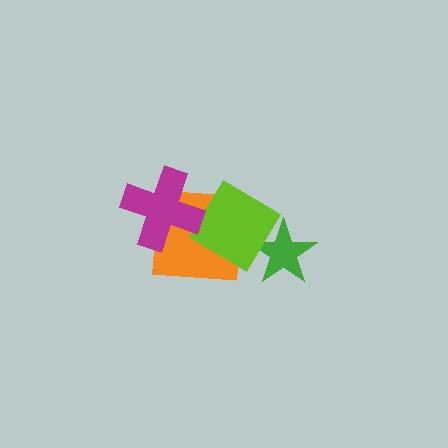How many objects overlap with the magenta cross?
1 object overlaps with the magenta cross.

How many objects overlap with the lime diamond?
2 objects overlap with the lime diamond.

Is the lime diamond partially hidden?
No, no other shape covers it.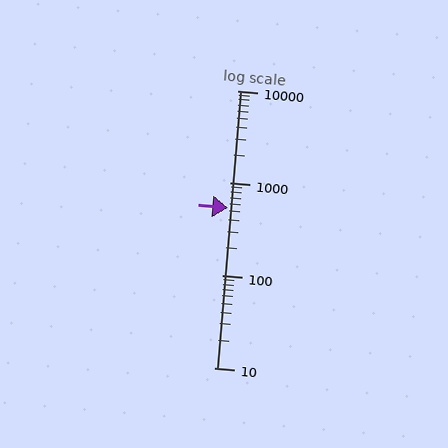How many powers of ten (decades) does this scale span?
The scale spans 3 decades, from 10 to 10000.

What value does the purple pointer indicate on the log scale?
The pointer indicates approximately 540.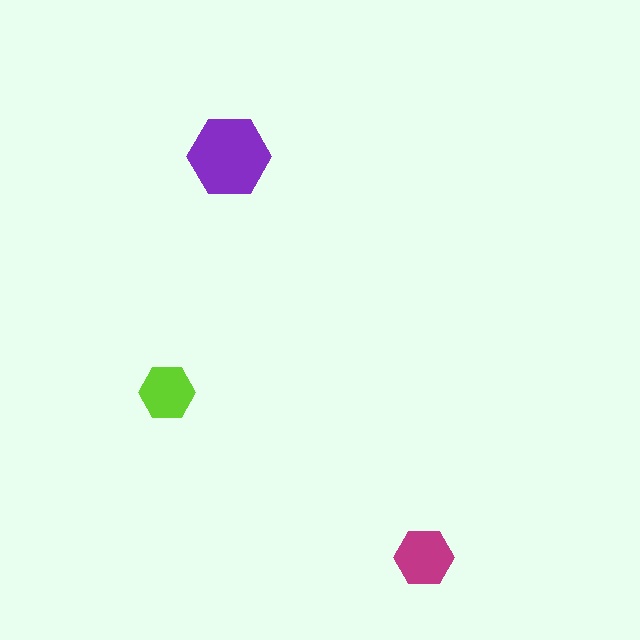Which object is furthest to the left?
The lime hexagon is leftmost.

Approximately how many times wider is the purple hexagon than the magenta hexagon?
About 1.5 times wider.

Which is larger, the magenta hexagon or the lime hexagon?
The magenta one.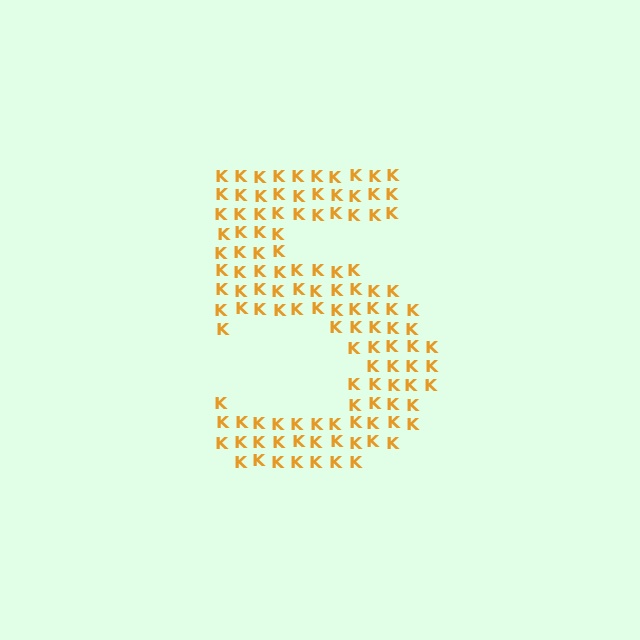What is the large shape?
The large shape is the digit 5.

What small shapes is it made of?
It is made of small letter K's.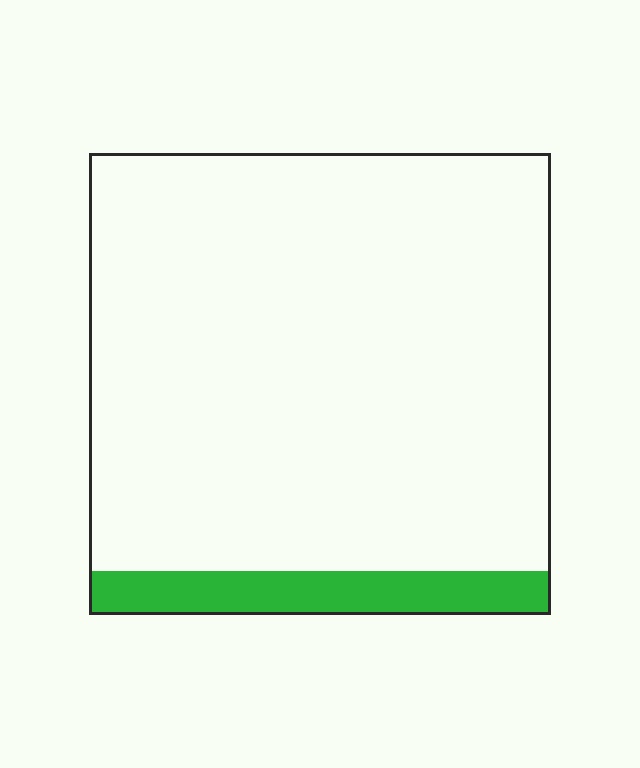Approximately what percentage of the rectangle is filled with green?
Approximately 10%.